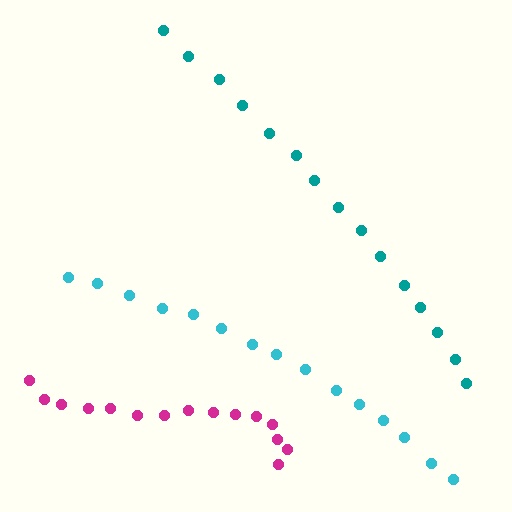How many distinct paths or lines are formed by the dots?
There are 3 distinct paths.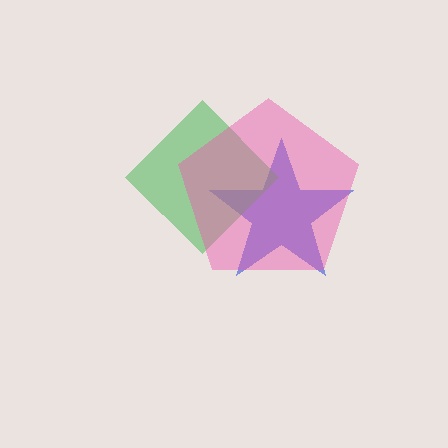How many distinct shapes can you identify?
There are 3 distinct shapes: a blue star, a green diamond, a pink pentagon.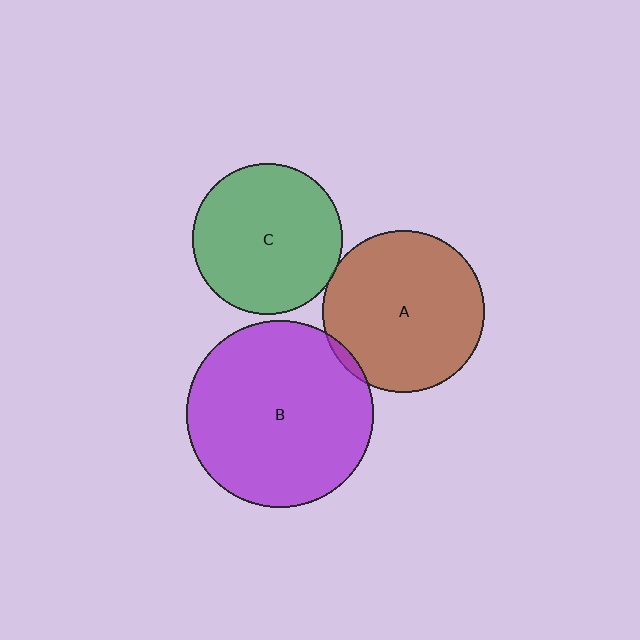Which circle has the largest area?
Circle B (purple).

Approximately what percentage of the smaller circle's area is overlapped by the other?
Approximately 5%.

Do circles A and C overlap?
Yes.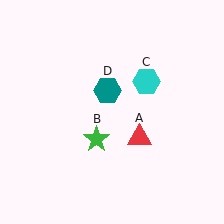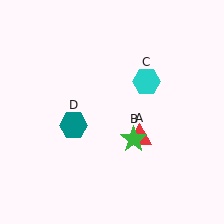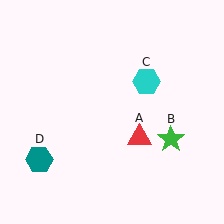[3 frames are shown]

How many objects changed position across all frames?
2 objects changed position: green star (object B), teal hexagon (object D).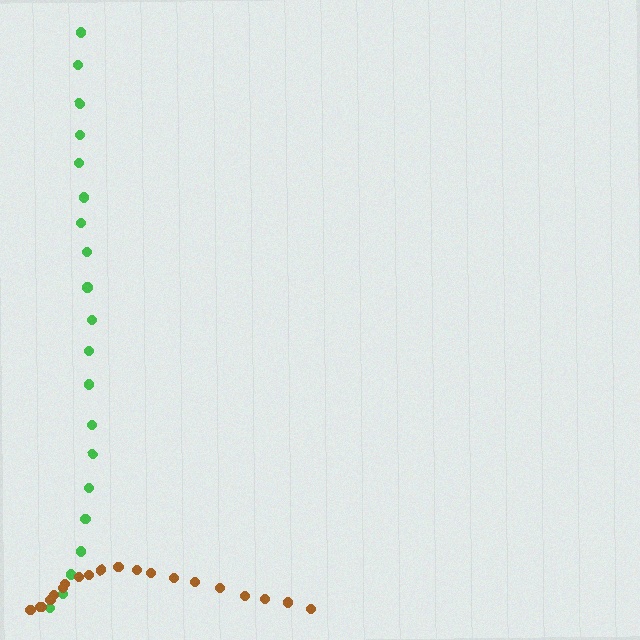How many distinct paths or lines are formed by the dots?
There are 2 distinct paths.